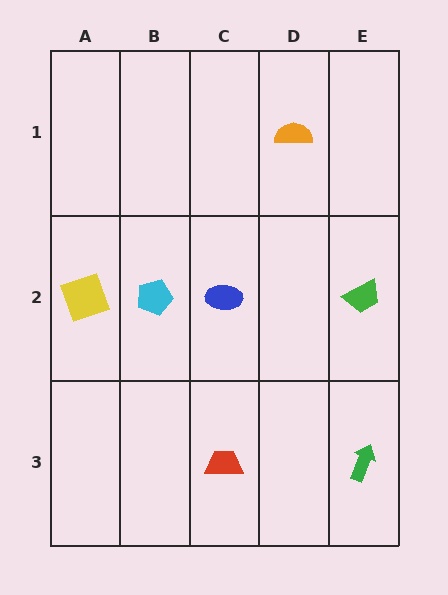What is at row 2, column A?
A yellow square.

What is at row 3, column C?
A red trapezoid.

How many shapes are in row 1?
1 shape.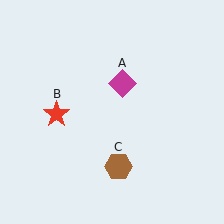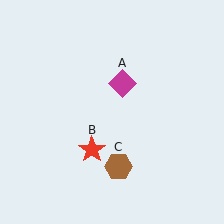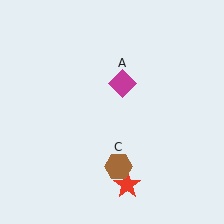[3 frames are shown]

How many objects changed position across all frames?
1 object changed position: red star (object B).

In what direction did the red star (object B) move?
The red star (object B) moved down and to the right.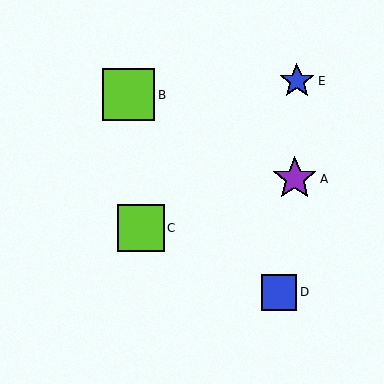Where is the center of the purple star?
The center of the purple star is at (295, 179).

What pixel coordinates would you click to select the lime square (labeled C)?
Click at (141, 228) to select the lime square C.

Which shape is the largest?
The lime square (labeled B) is the largest.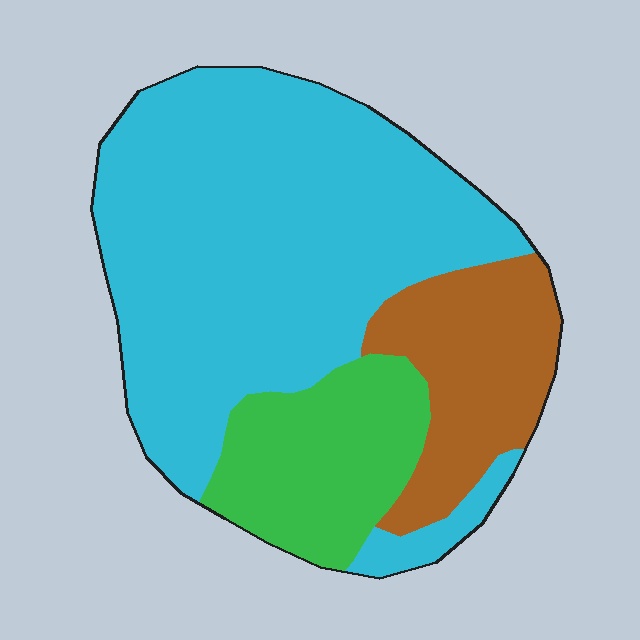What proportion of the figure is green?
Green takes up about one fifth (1/5) of the figure.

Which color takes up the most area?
Cyan, at roughly 65%.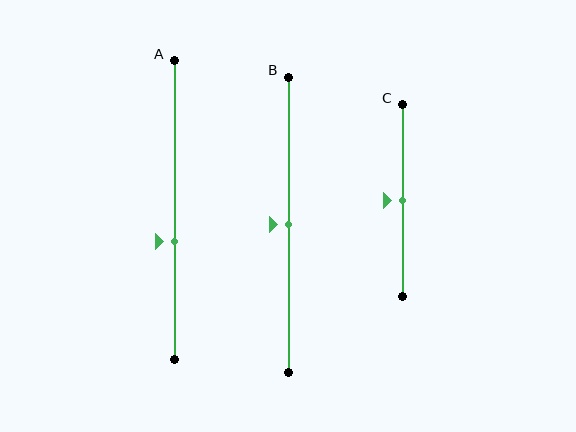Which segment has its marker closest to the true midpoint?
Segment B has its marker closest to the true midpoint.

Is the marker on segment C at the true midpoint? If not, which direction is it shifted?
Yes, the marker on segment C is at the true midpoint.